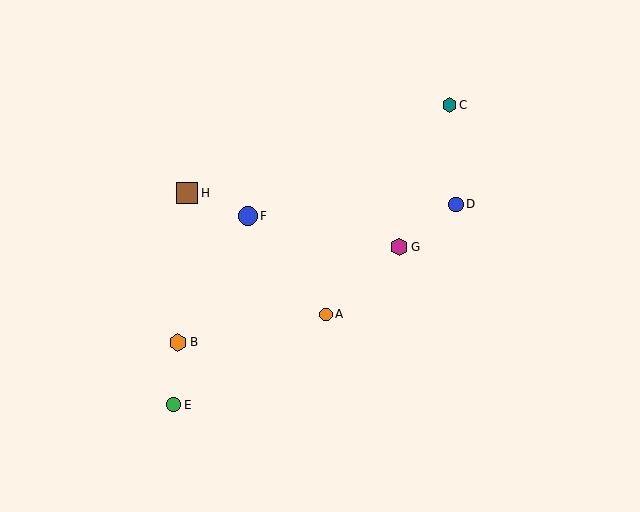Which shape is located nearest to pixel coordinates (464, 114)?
The teal hexagon (labeled C) at (449, 105) is nearest to that location.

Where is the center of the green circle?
The center of the green circle is at (174, 405).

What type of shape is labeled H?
Shape H is a brown square.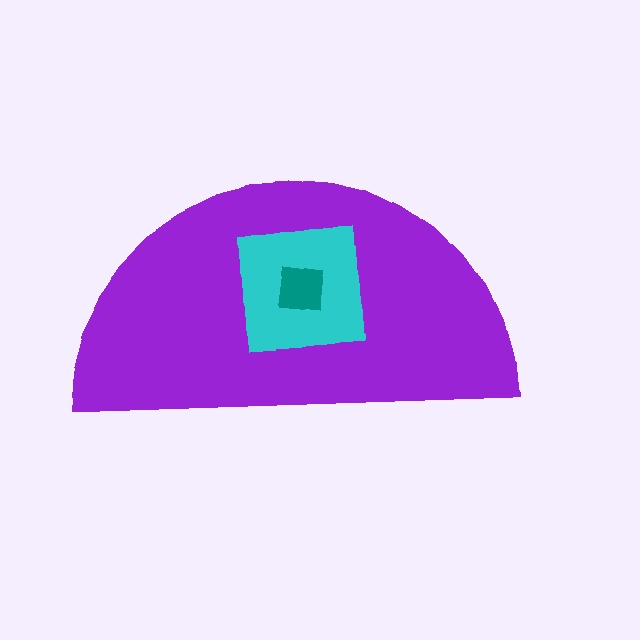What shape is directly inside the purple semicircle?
The cyan square.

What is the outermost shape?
The purple semicircle.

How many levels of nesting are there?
3.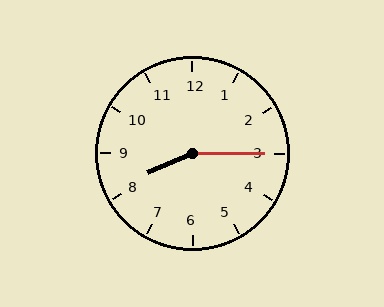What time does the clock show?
8:15.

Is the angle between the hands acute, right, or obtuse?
It is obtuse.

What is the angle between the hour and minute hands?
Approximately 158 degrees.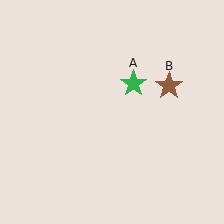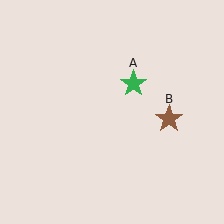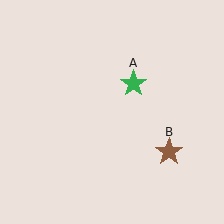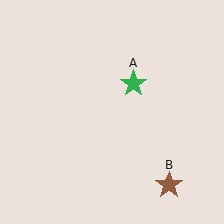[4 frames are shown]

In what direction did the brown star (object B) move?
The brown star (object B) moved down.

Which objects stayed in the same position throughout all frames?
Green star (object A) remained stationary.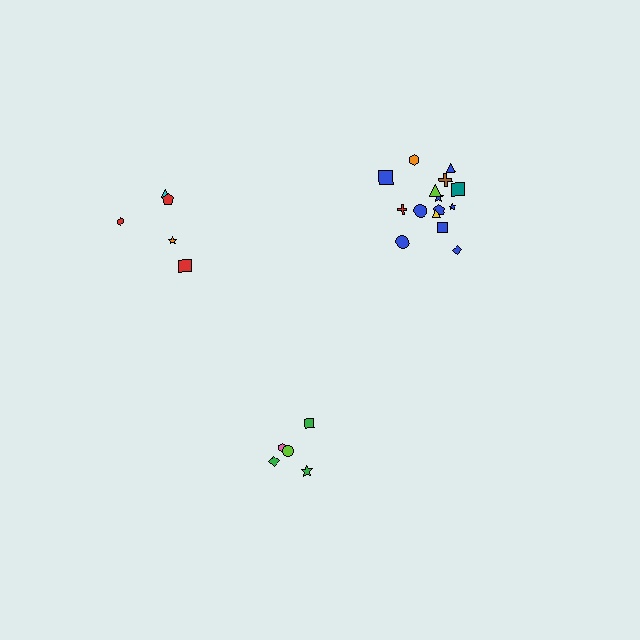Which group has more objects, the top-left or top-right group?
The top-right group.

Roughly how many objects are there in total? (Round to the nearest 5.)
Roughly 25 objects in total.